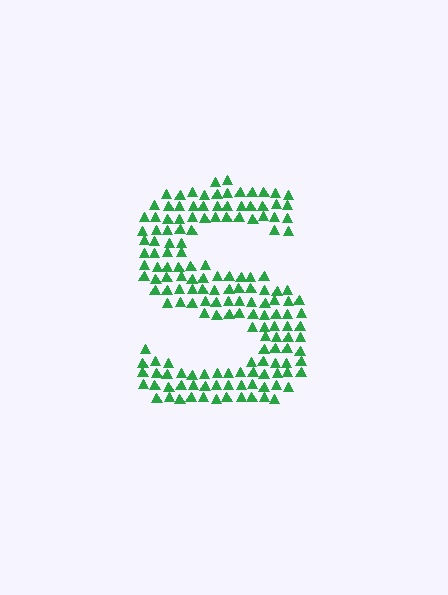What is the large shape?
The large shape is the letter S.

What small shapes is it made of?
It is made of small triangles.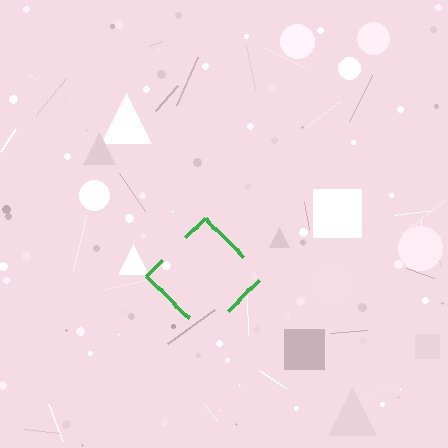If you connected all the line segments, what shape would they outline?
They would outline a diamond.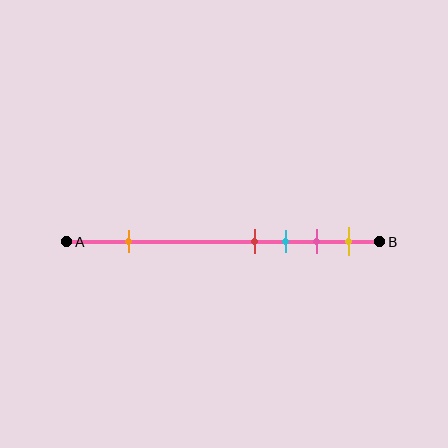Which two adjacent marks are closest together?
The red and cyan marks are the closest adjacent pair.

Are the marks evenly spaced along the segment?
No, the marks are not evenly spaced.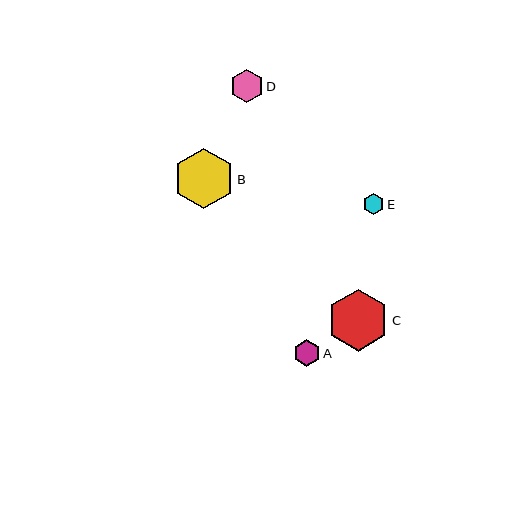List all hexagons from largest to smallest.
From largest to smallest: C, B, D, A, E.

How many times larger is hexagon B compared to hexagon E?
Hexagon B is approximately 3.0 times the size of hexagon E.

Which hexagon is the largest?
Hexagon C is the largest with a size of approximately 62 pixels.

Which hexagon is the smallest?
Hexagon E is the smallest with a size of approximately 20 pixels.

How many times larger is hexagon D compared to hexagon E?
Hexagon D is approximately 1.6 times the size of hexagon E.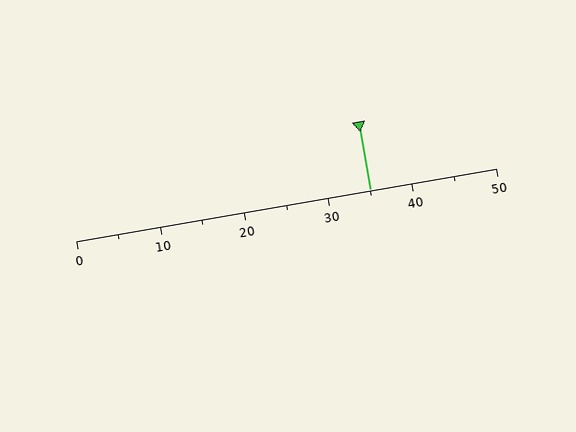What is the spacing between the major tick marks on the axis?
The major ticks are spaced 10 apart.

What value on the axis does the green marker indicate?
The marker indicates approximately 35.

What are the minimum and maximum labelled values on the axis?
The axis runs from 0 to 50.